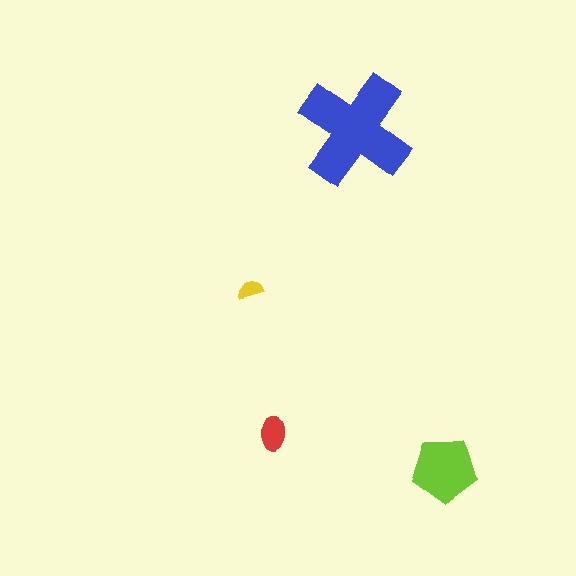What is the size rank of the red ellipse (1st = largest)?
3rd.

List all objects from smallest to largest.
The yellow semicircle, the red ellipse, the lime pentagon, the blue cross.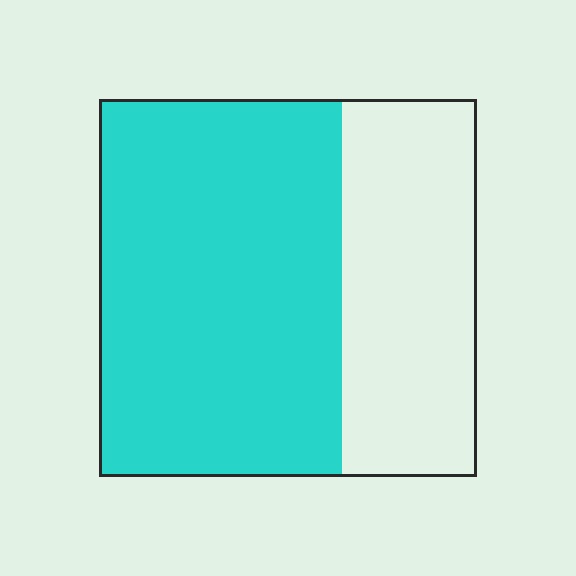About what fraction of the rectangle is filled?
About five eighths (5/8).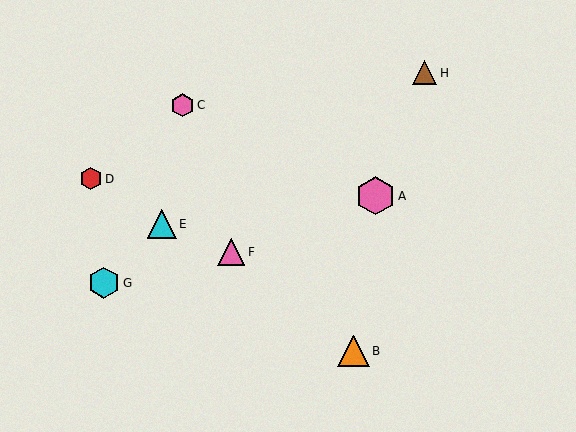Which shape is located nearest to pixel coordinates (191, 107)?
The pink hexagon (labeled C) at (182, 105) is nearest to that location.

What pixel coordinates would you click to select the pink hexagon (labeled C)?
Click at (182, 105) to select the pink hexagon C.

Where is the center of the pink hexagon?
The center of the pink hexagon is at (376, 196).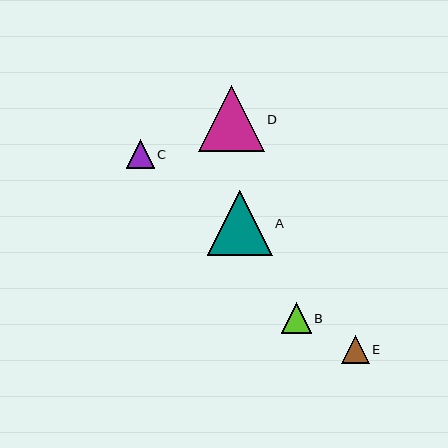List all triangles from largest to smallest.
From largest to smallest: D, A, B, C, E.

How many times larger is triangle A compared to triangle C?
Triangle A is approximately 2.3 times the size of triangle C.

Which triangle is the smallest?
Triangle E is the smallest with a size of approximately 28 pixels.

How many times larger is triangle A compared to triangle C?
Triangle A is approximately 2.3 times the size of triangle C.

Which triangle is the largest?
Triangle D is the largest with a size of approximately 66 pixels.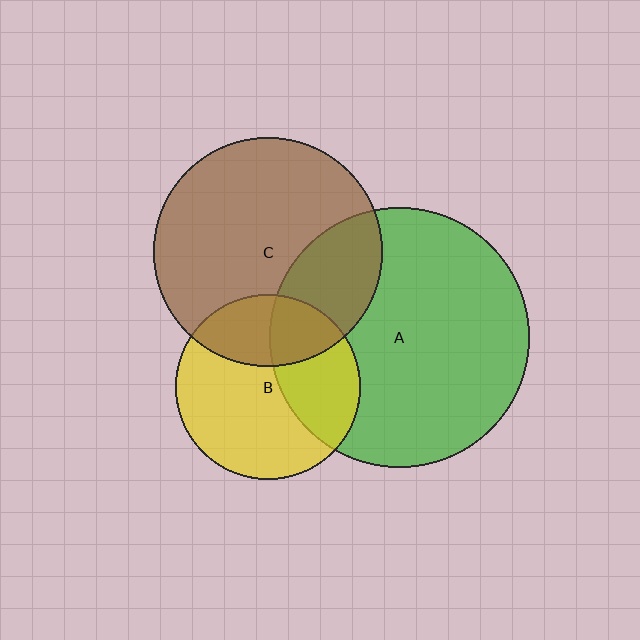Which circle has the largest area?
Circle A (green).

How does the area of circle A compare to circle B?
Approximately 2.0 times.